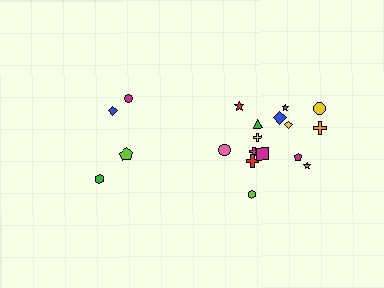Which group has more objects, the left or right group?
The right group.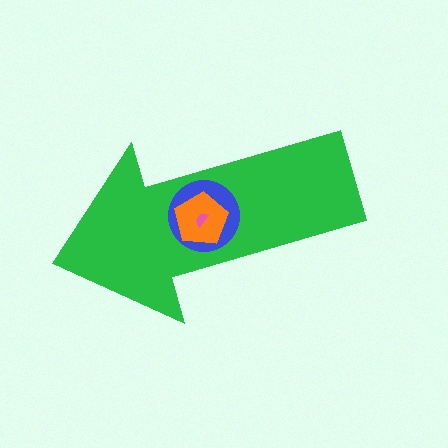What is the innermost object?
The pink semicircle.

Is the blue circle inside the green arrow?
Yes.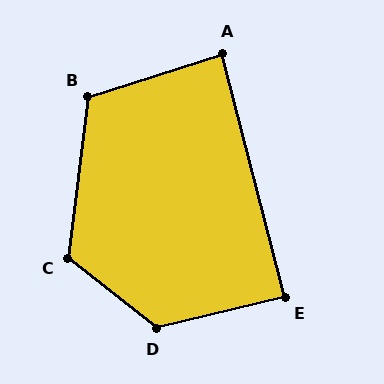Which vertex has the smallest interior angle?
A, at approximately 87 degrees.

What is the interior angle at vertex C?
Approximately 121 degrees (obtuse).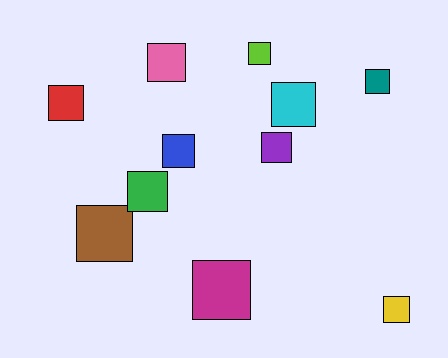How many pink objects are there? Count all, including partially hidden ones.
There is 1 pink object.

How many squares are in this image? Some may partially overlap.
There are 11 squares.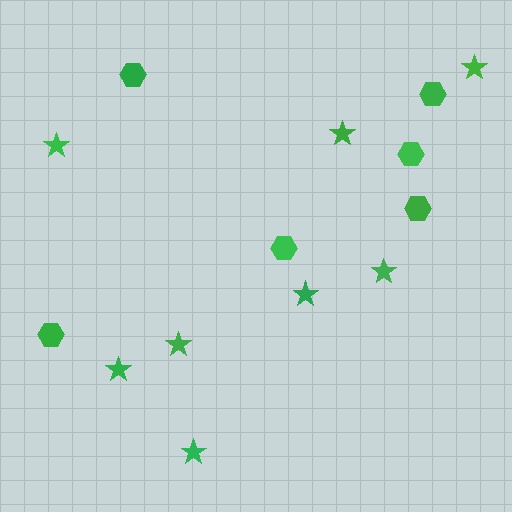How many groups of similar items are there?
There are 2 groups: one group of stars (8) and one group of hexagons (6).